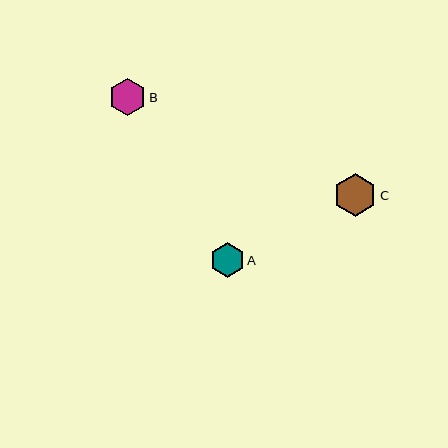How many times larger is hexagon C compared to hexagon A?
Hexagon C is approximately 1.3 times the size of hexagon A.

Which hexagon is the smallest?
Hexagon A is the smallest with a size of approximately 34 pixels.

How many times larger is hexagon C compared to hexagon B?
Hexagon C is approximately 1.2 times the size of hexagon B.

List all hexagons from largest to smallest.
From largest to smallest: C, B, A.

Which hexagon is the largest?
Hexagon C is the largest with a size of approximately 43 pixels.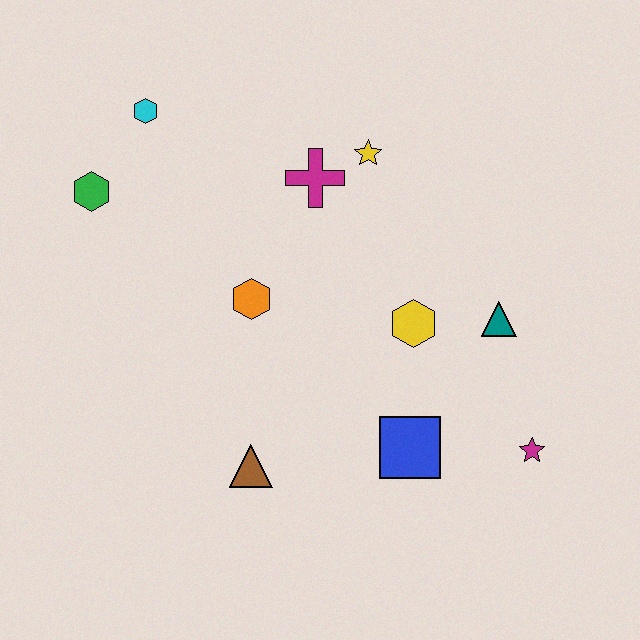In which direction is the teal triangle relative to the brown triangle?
The teal triangle is to the right of the brown triangle.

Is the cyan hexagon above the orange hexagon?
Yes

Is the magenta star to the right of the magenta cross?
Yes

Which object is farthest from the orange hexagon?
The magenta star is farthest from the orange hexagon.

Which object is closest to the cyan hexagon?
The green hexagon is closest to the cyan hexagon.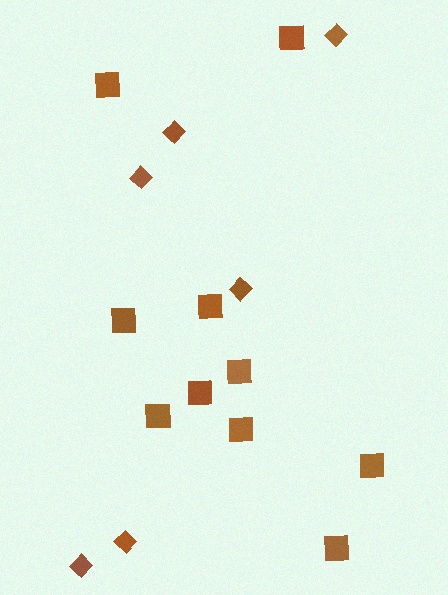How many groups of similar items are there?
There are 2 groups: one group of squares (10) and one group of diamonds (6).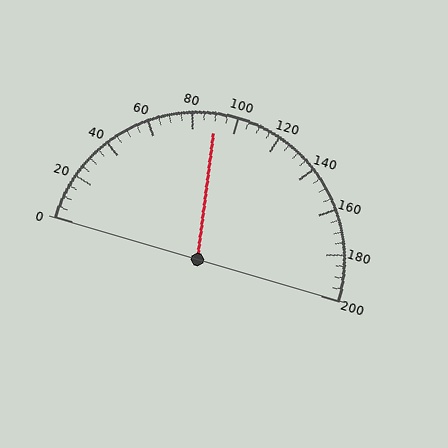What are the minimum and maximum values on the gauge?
The gauge ranges from 0 to 200.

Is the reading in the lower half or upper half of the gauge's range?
The reading is in the lower half of the range (0 to 200).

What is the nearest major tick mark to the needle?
The nearest major tick mark is 80.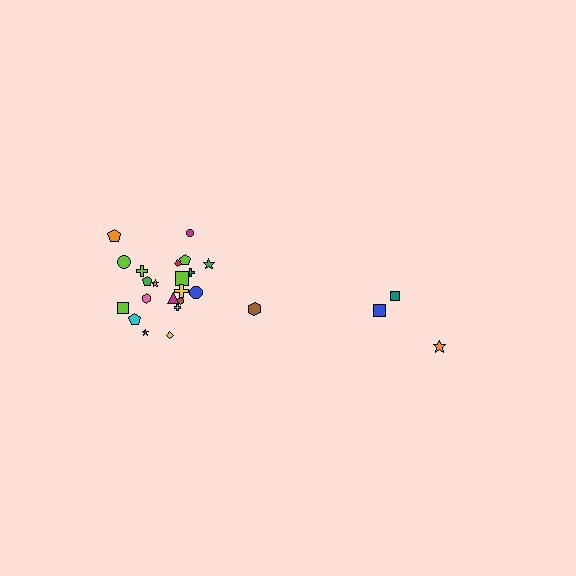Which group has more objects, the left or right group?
The left group.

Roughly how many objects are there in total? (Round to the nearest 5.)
Roughly 25 objects in total.